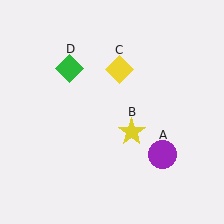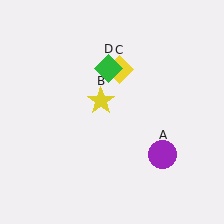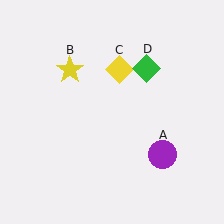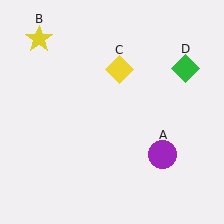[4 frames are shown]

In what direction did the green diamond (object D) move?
The green diamond (object D) moved right.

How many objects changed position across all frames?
2 objects changed position: yellow star (object B), green diamond (object D).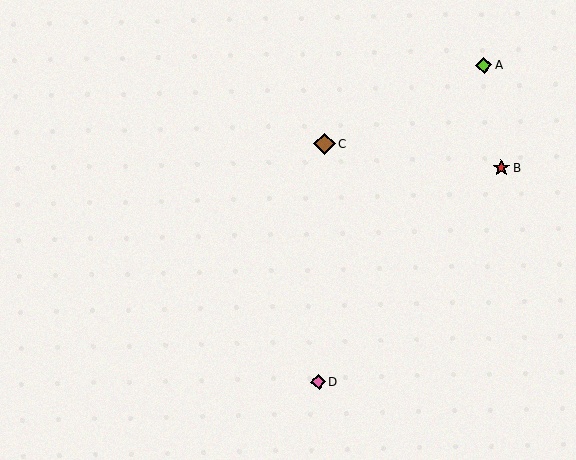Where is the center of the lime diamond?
The center of the lime diamond is at (484, 65).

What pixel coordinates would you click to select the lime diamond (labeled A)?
Click at (484, 65) to select the lime diamond A.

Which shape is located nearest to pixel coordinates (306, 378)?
The pink diamond (labeled D) at (319, 382) is nearest to that location.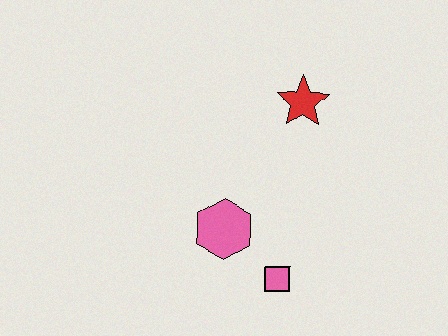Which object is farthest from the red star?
The pink square is farthest from the red star.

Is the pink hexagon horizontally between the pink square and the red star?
No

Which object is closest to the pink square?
The pink hexagon is closest to the pink square.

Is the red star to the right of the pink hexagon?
Yes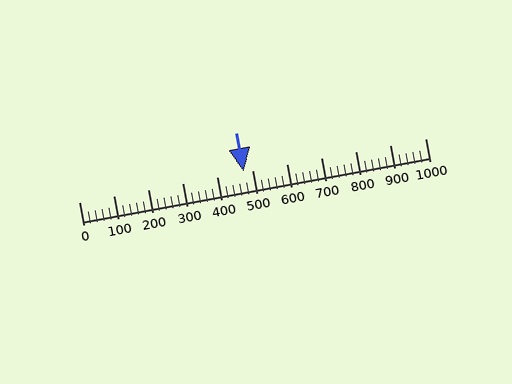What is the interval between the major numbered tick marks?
The major tick marks are spaced 100 units apart.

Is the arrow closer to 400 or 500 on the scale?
The arrow is closer to 500.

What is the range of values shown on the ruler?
The ruler shows values from 0 to 1000.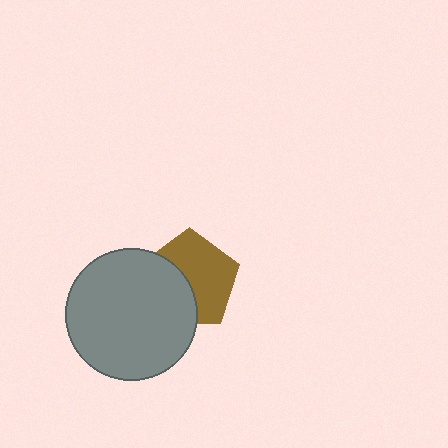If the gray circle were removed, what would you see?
You would see the complete brown pentagon.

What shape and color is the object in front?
The object in front is a gray circle.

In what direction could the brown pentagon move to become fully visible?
The brown pentagon could move right. That would shift it out from behind the gray circle entirely.